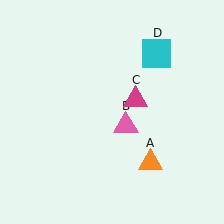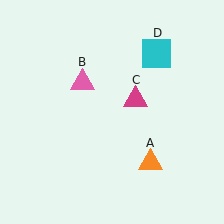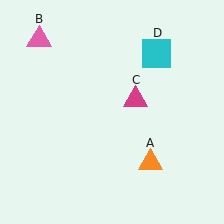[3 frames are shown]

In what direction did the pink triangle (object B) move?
The pink triangle (object B) moved up and to the left.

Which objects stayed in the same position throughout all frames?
Orange triangle (object A) and magenta triangle (object C) and cyan square (object D) remained stationary.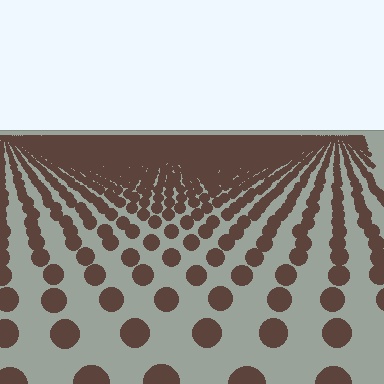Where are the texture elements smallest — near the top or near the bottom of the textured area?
Near the top.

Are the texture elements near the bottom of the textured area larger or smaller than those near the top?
Larger. Near the bottom, elements are closer to the viewer and appear at a bigger on-screen size.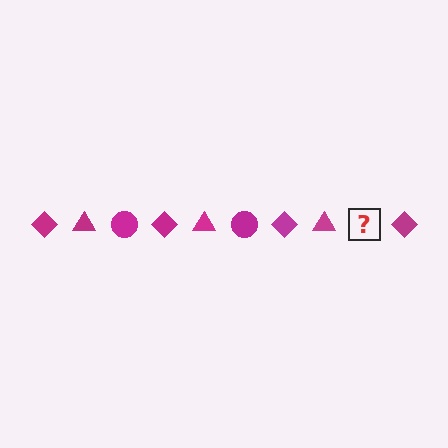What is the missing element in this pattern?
The missing element is a magenta circle.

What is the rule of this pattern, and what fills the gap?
The rule is that the pattern cycles through diamond, triangle, circle shapes in magenta. The gap should be filled with a magenta circle.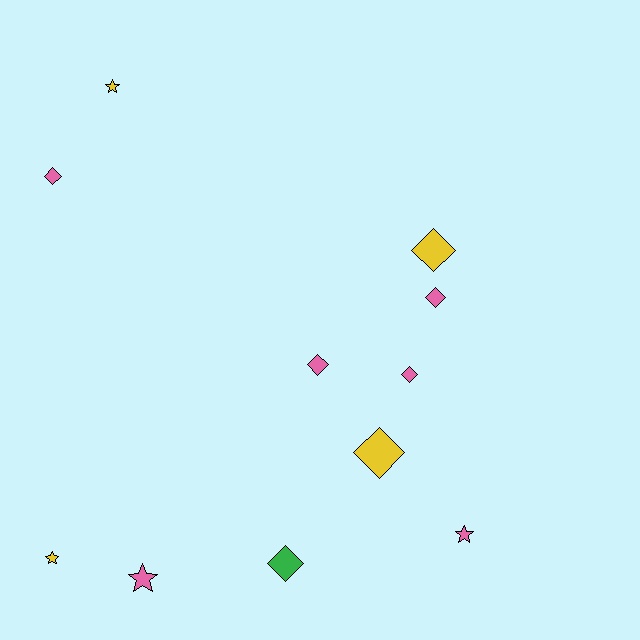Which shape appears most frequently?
Diamond, with 7 objects.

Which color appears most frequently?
Pink, with 6 objects.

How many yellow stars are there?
There are 2 yellow stars.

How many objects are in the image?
There are 11 objects.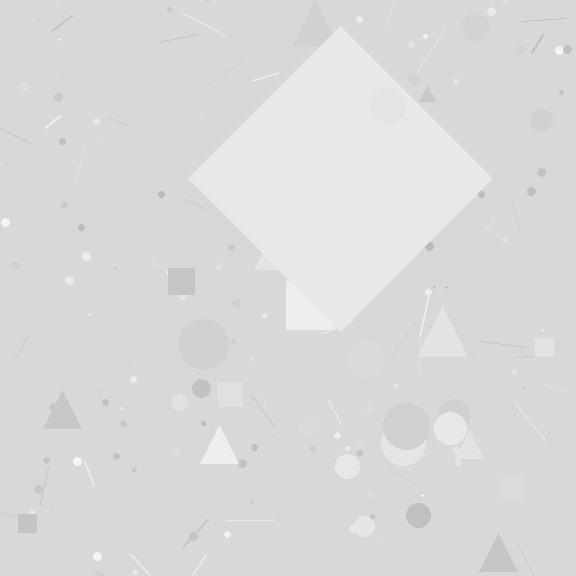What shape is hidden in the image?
A diamond is hidden in the image.